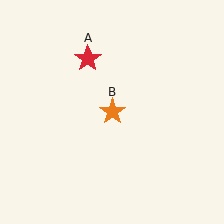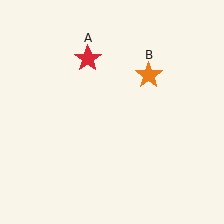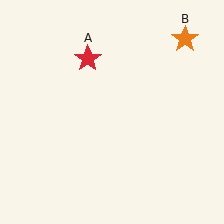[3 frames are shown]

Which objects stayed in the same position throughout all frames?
Red star (object A) remained stationary.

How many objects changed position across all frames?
1 object changed position: orange star (object B).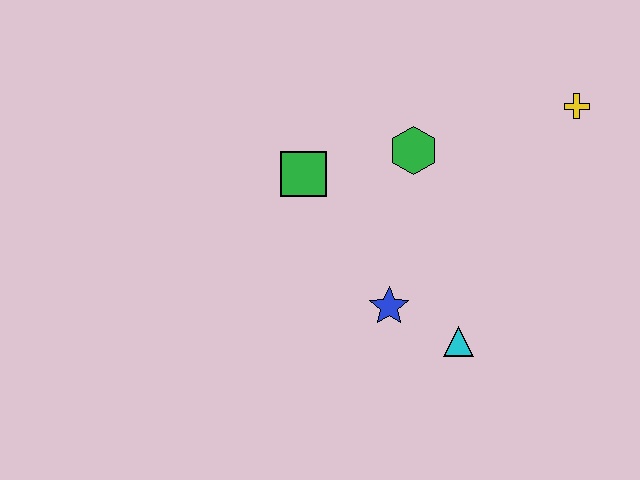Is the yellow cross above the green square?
Yes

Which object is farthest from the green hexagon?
The cyan triangle is farthest from the green hexagon.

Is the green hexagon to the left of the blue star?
No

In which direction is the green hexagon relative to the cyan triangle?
The green hexagon is above the cyan triangle.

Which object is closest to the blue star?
The cyan triangle is closest to the blue star.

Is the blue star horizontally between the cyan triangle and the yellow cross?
No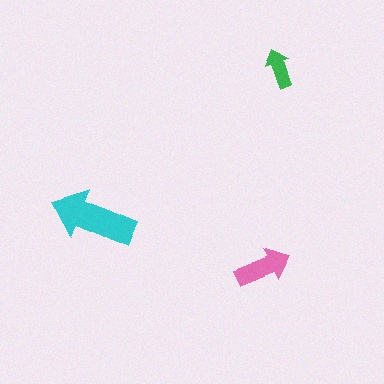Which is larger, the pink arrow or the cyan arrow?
The cyan one.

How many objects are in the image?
There are 3 objects in the image.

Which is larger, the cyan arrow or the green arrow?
The cyan one.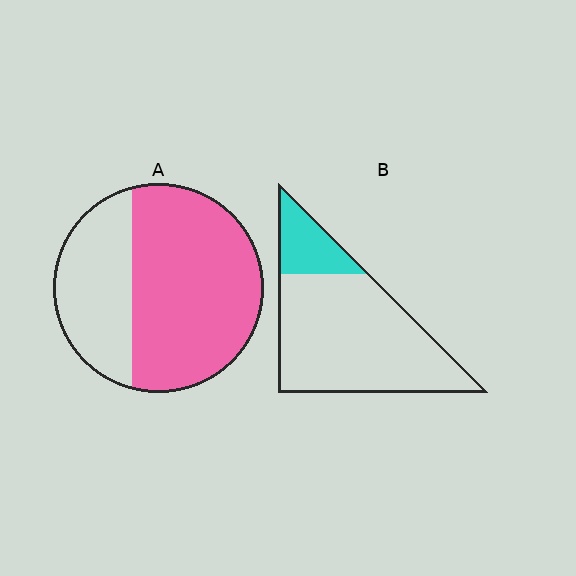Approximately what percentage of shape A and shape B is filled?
A is approximately 65% and B is approximately 20%.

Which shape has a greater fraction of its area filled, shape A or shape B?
Shape A.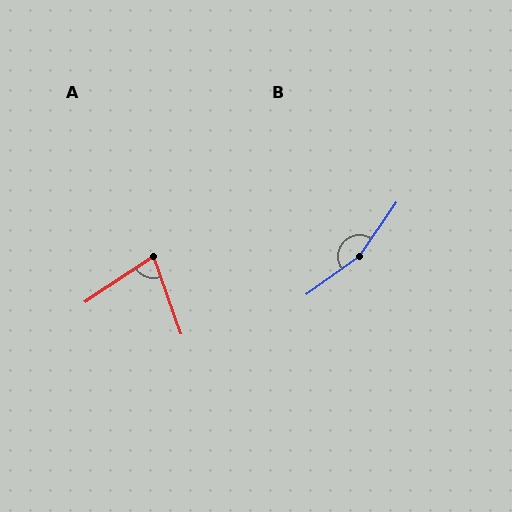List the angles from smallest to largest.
A (76°), B (161°).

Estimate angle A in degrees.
Approximately 76 degrees.